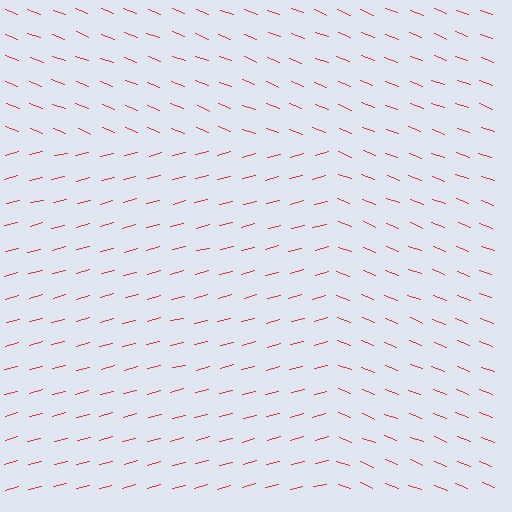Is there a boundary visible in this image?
Yes, there is a texture boundary formed by a change in line orientation.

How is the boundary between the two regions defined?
The boundary is defined purely by a change in line orientation (approximately 36 degrees difference). All lines are the same color and thickness.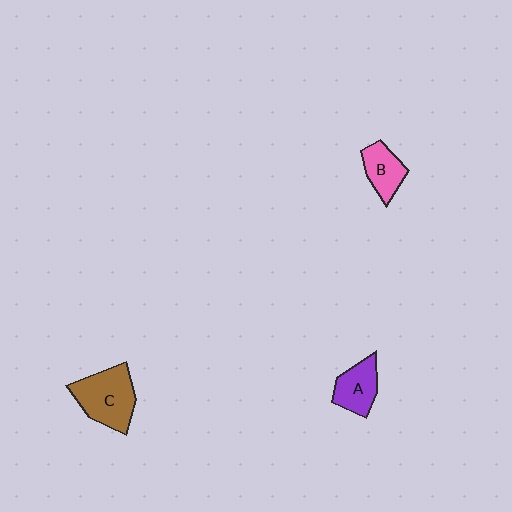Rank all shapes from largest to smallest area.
From largest to smallest: C (brown), A (purple), B (pink).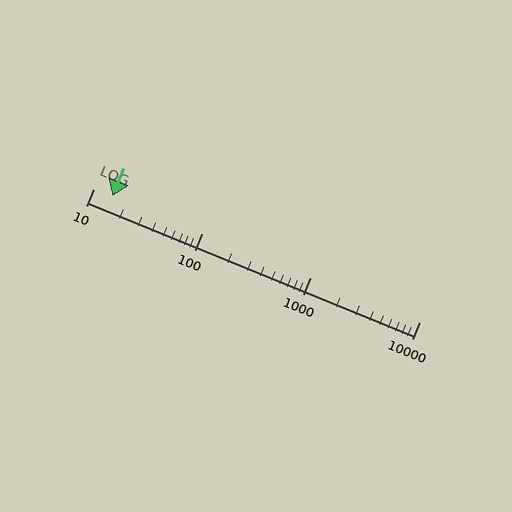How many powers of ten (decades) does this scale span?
The scale spans 3 decades, from 10 to 10000.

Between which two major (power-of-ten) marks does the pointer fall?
The pointer is between 10 and 100.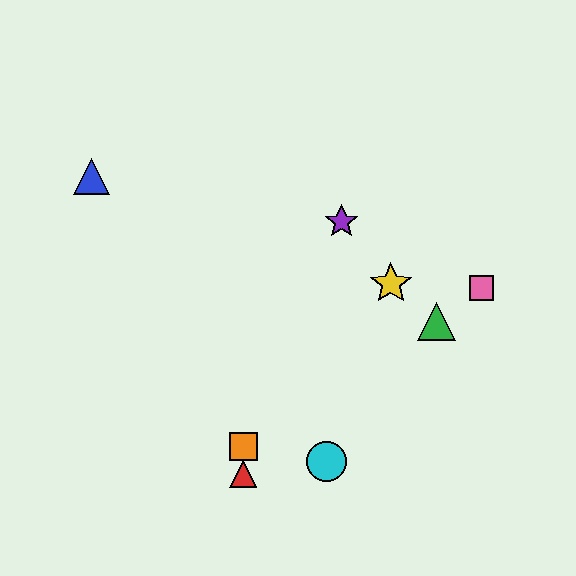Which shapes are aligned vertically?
The red triangle, the orange square are aligned vertically.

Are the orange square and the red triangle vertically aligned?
Yes, both are at x≈243.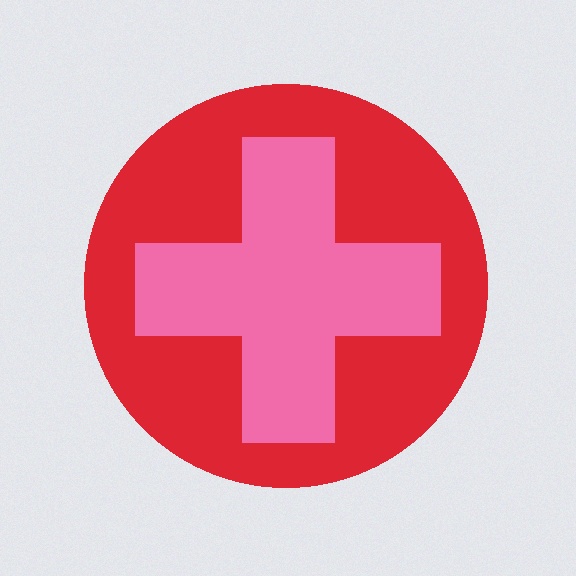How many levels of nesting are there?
2.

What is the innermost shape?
The pink cross.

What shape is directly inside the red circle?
The pink cross.